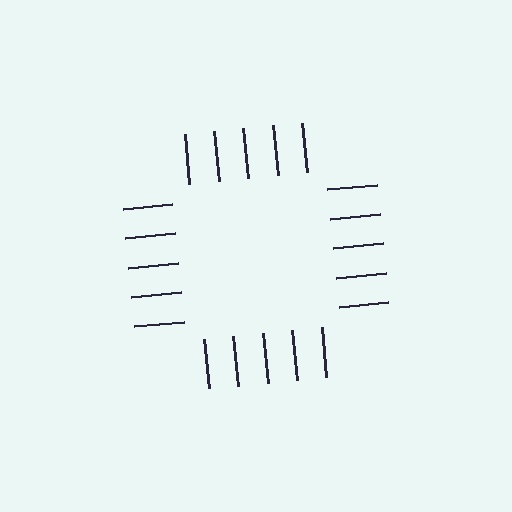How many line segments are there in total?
20 — 5 along each of the 4 edges.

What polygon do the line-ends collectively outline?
An illusory square — the line segments terminate on its edges but no continuous stroke is drawn.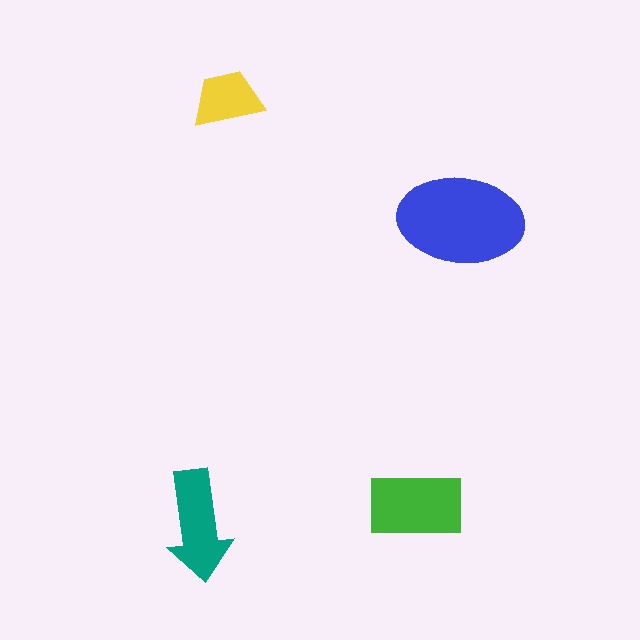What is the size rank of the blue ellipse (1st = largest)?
1st.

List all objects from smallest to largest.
The yellow trapezoid, the teal arrow, the green rectangle, the blue ellipse.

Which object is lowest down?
The teal arrow is bottommost.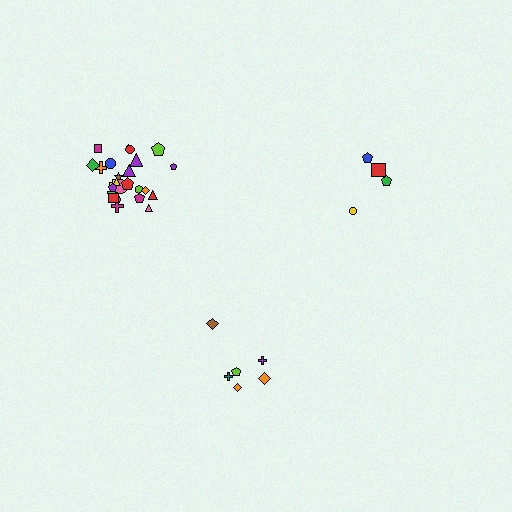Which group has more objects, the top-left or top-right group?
The top-left group.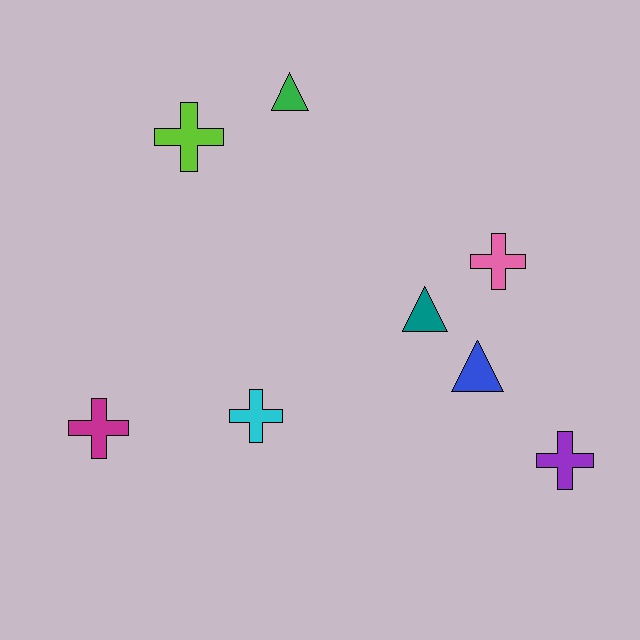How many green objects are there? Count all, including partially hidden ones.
There is 1 green object.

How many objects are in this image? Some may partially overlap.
There are 8 objects.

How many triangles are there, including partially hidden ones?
There are 3 triangles.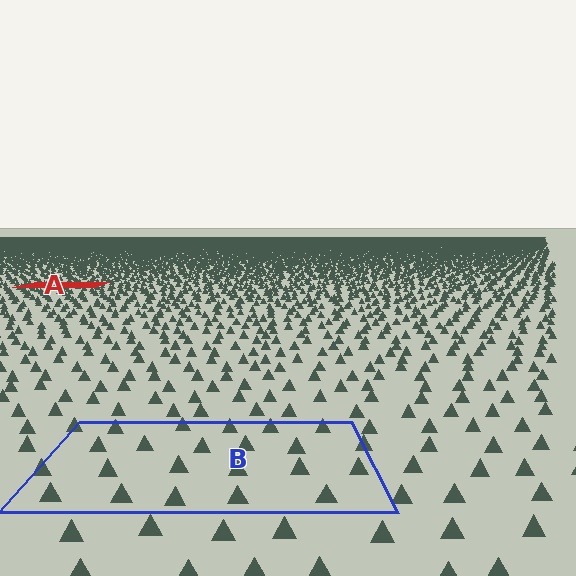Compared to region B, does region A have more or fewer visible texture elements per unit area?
Region A has more texture elements per unit area — they are packed more densely because it is farther away.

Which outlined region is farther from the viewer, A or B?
Region A is farther from the viewer — the texture elements inside it appear smaller and more densely packed.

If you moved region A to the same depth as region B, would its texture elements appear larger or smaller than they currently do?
They would appear larger. At a closer depth, the same texture elements are projected at a bigger on-screen size.